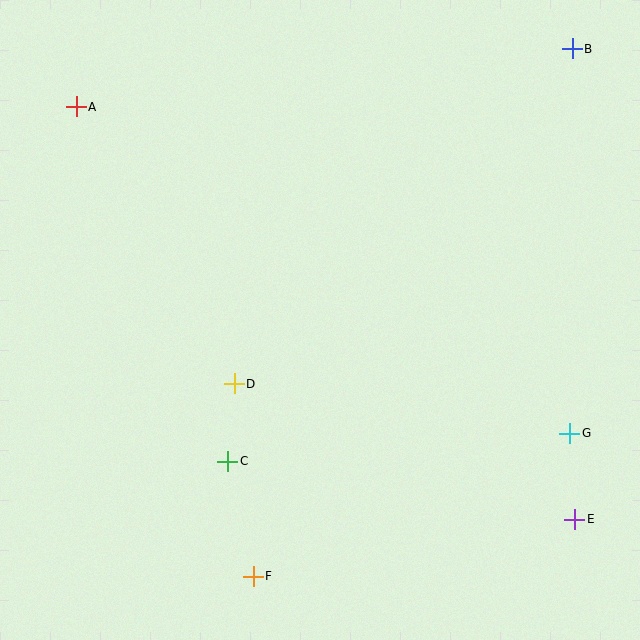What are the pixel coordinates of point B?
Point B is at (572, 49).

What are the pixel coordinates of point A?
Point A is at (76, 107).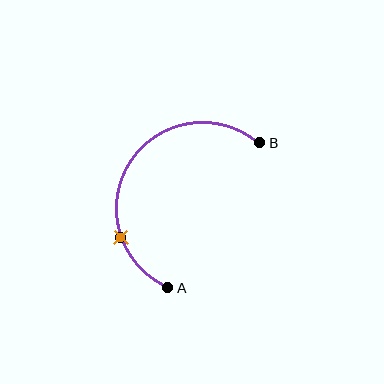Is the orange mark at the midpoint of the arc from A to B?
No. The orange mark lies on the arc but is closer to endpoint A. The arc midpoint would be at the point on the curve equidistant along the arc from both A and B.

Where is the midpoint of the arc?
The arc midpoint is the point on the curve farthest from the straight line joining A and B. It sits to the left of that line.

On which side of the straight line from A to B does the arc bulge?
The arc bulges to the left of the straight line connecting A and B.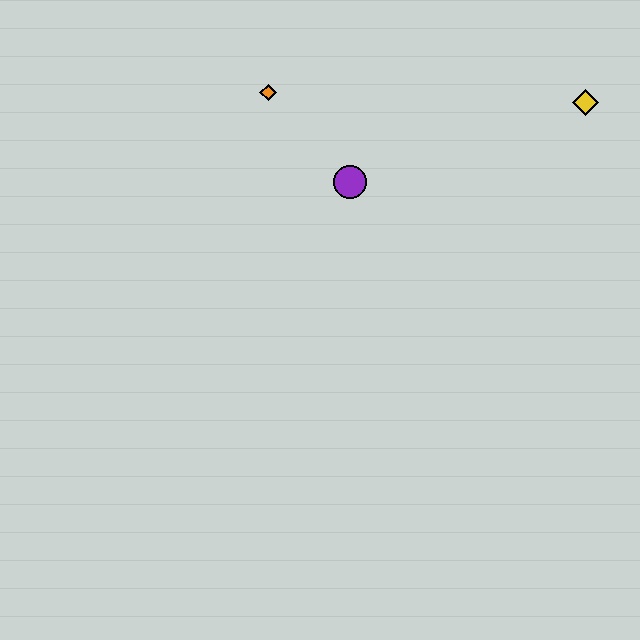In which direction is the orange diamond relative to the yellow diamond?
The orange diamond is to the left of the yellow diamond.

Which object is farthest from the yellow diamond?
The orange diamond is farthest from the yellow diamond.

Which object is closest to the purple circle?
The orange diamond is closest to the purple circle.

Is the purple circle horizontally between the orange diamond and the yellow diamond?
Yes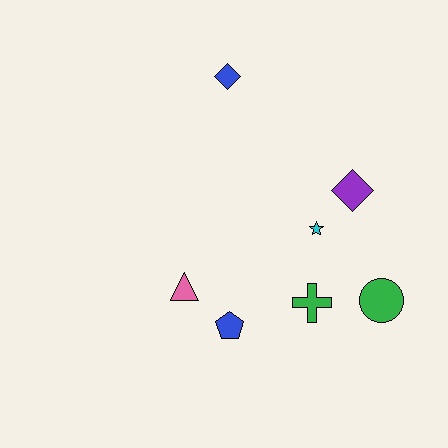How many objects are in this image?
There are 7 objects.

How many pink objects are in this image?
There is 1 pink object.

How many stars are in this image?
There is 1 star.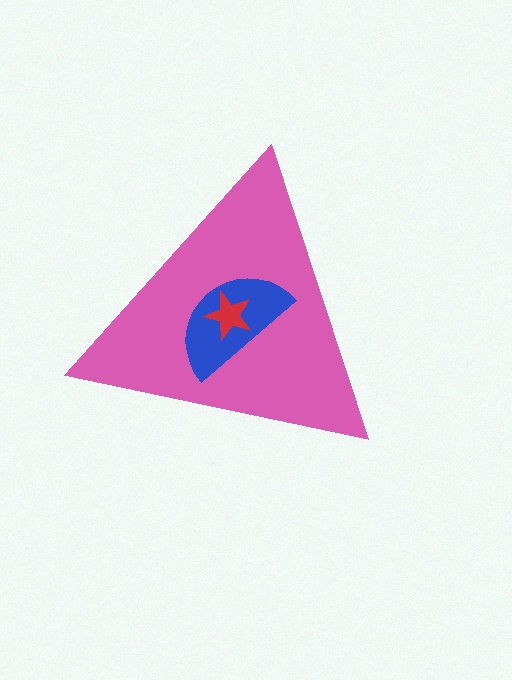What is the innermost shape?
The red star.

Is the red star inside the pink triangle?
Yes.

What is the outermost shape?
The pink triangle.